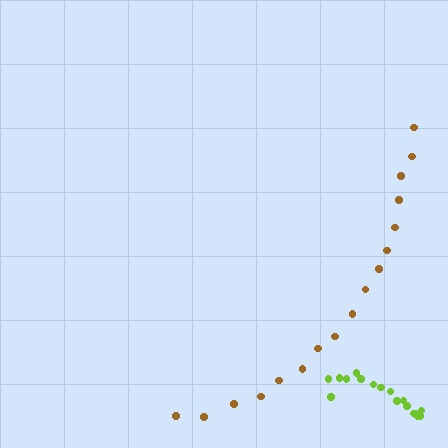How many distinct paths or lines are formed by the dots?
There are 2 distinct paths.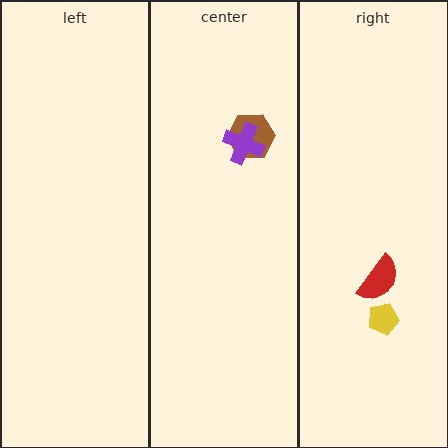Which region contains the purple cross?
The center region.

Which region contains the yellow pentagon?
The right region.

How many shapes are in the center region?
2.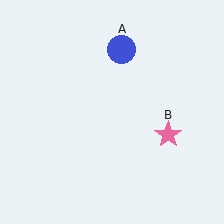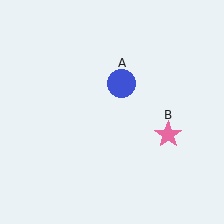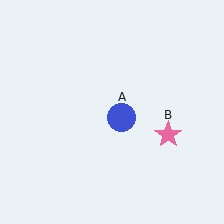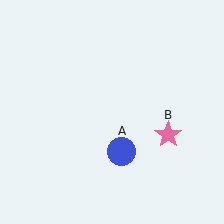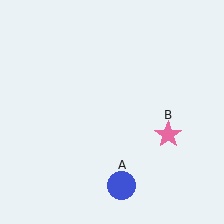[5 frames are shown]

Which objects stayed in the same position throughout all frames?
Pink star (object B) remained stationary.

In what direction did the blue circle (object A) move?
The blue circle (object A) moved down.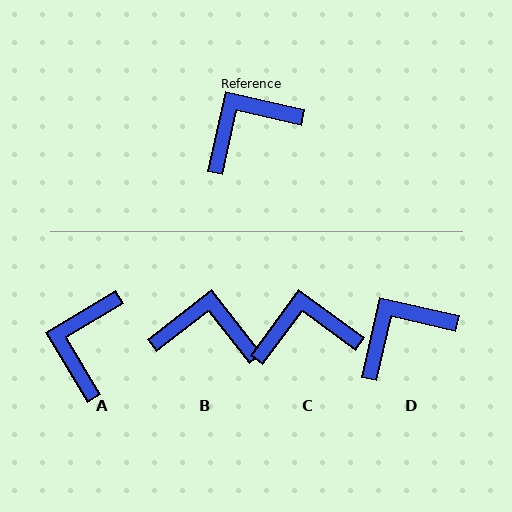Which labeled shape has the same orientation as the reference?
D.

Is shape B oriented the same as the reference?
No, it is off by about 39 degrees.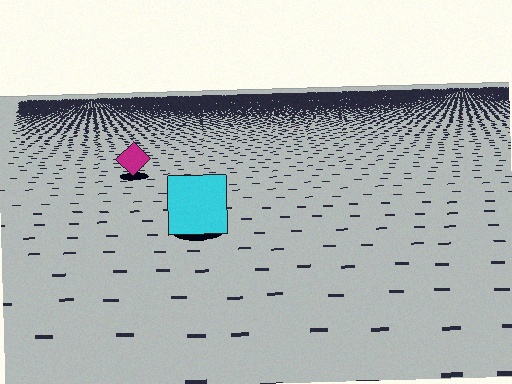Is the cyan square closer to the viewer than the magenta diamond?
Yes. The cyan square is closer — you can tell from the texture gradient: the ground texture is coarser near it.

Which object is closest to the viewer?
The cyan square is closest. The texture marks near it are larger and more spread out.